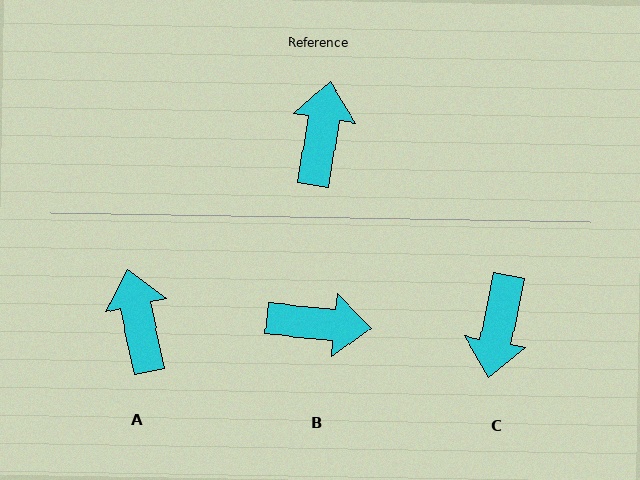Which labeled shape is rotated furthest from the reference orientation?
C, about 178 degrees away.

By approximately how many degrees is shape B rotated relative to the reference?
Approximately 86 degrees clockwise.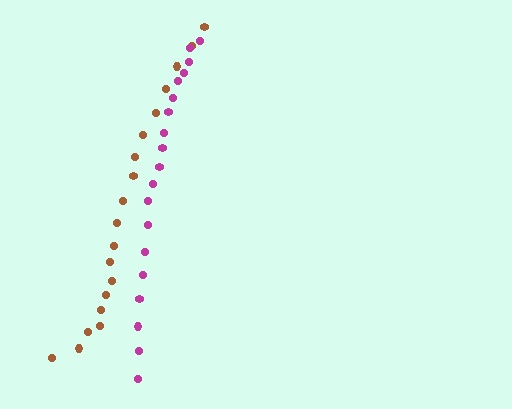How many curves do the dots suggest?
There are 2 distinct paths.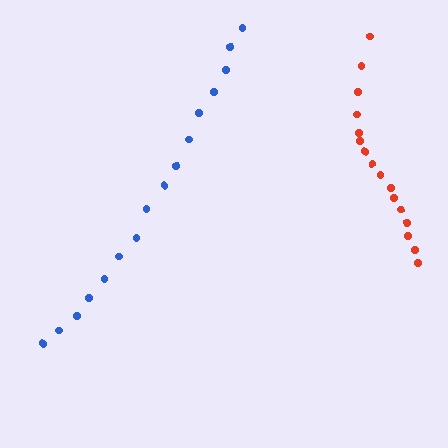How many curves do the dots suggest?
There are 2 distinct paths.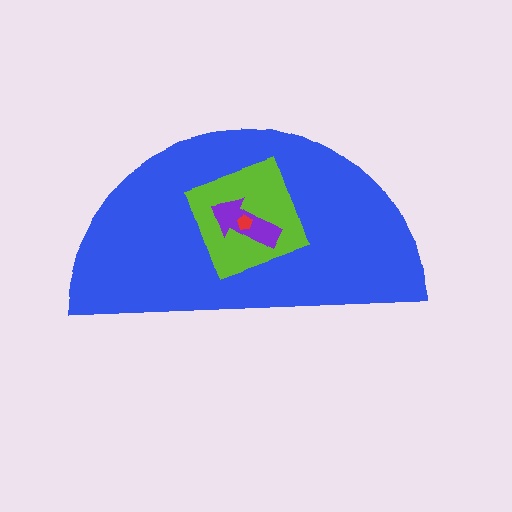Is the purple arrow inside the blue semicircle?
Yes.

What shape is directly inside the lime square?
The purple arrow.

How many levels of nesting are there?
4.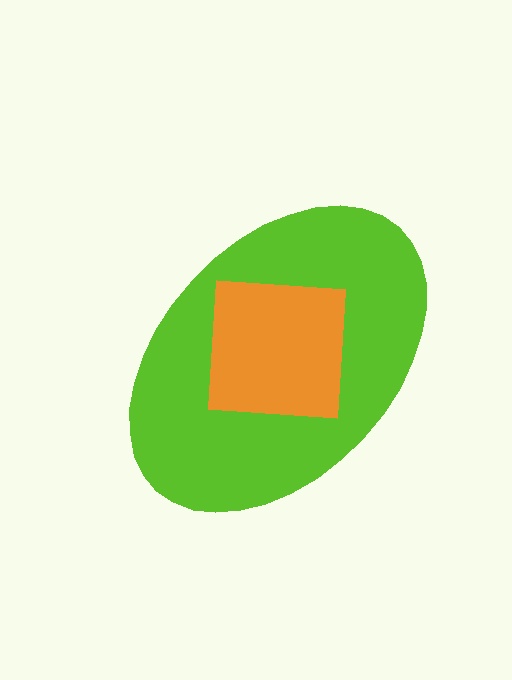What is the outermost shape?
The lime ellipse.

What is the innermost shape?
The orange square.